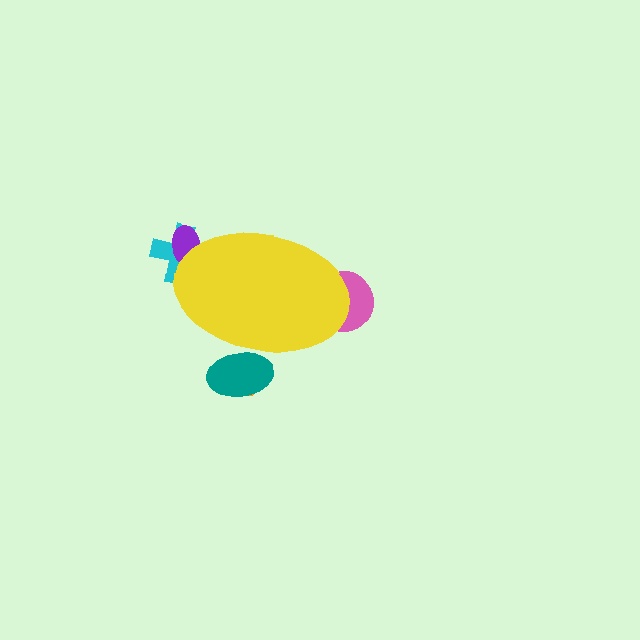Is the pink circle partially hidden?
Yes, the pink circle is partially hidden behind the yellow ellipse.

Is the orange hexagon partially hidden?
Yes, the orange hexagon is partially hidden behind the yellow ellipse.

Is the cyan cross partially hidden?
Yes, the cyan cross is partially hidden behind the yellow ellipse.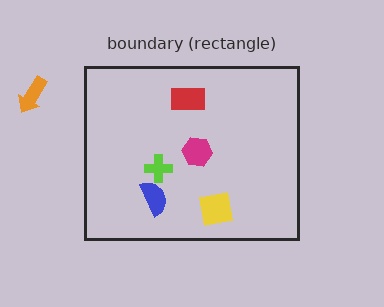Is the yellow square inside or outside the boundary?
Inside.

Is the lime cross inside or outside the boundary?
Inside.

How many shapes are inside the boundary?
5 inside, 1 outside.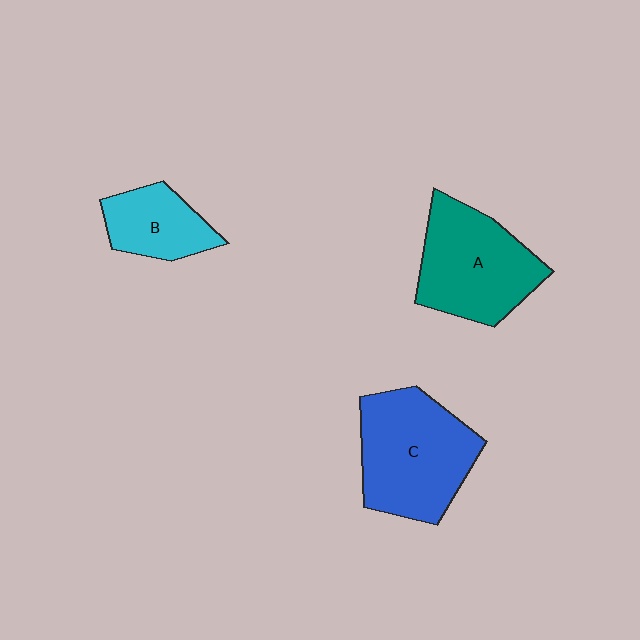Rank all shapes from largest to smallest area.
From largest to smallest: C (blue), A (teal), B (cyan).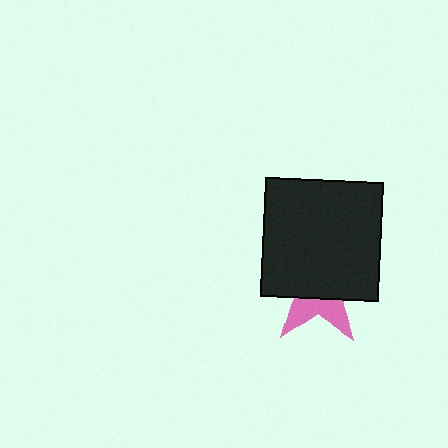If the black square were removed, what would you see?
You would see the complete pink star.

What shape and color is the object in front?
The object in front is a black square.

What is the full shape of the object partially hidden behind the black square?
The partially hidden object is a pink star.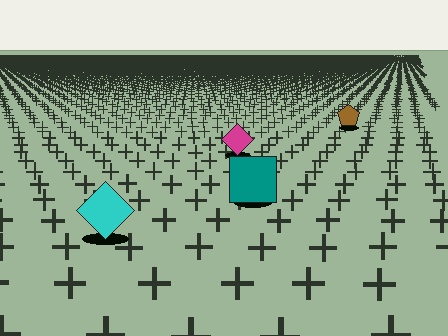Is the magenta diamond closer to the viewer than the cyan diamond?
No. The cyan diamond is closer — you can tell from the texture gradient: the ground texture is coarser near it.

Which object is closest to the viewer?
The cyan diamond is closest. The texture marks near it are larger and more spread out.